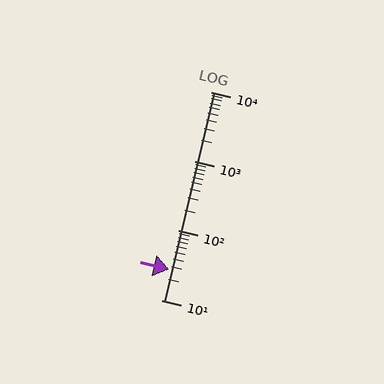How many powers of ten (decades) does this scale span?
The scale spans 3 decades, from 10 to 10000.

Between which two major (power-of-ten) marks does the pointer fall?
The pointer is between 10 and 100.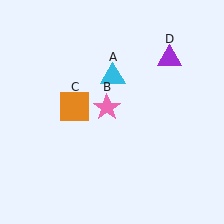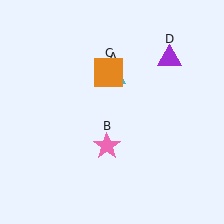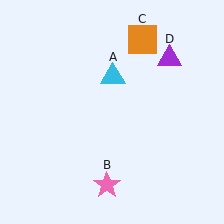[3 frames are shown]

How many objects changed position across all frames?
2 objects changed position: pink star (object B), orange square (object C).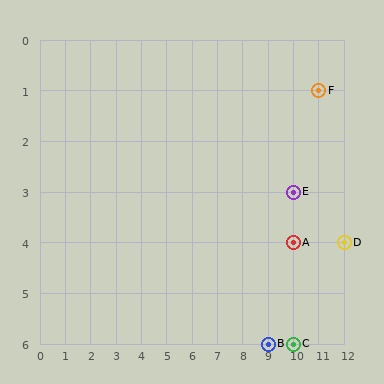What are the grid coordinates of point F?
Point F is at grid coordinates (11, 1).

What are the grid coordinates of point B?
Point B is at grid coordinates (9, 6).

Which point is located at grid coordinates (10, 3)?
Point E is at (10, 3).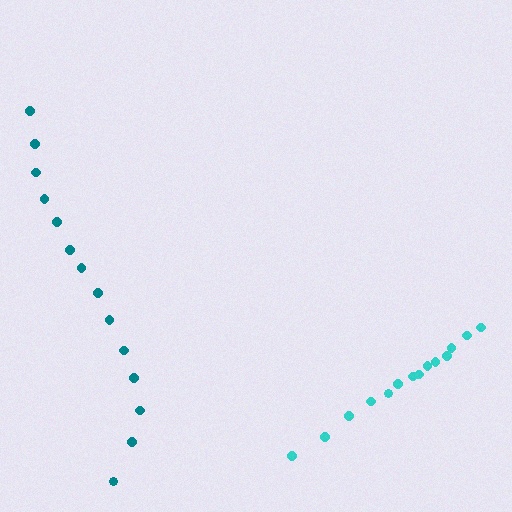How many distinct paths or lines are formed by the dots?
There are 2 distinct paths.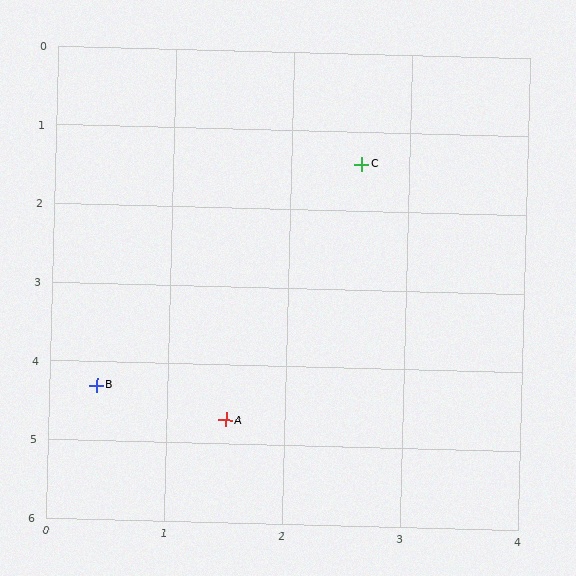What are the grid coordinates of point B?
Point B is at approximately (0.4, 4.3).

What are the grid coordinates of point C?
Point C is at approximately (2.6, 1.4).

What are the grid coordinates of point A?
Point A is at approximately (1.5, 4.7).